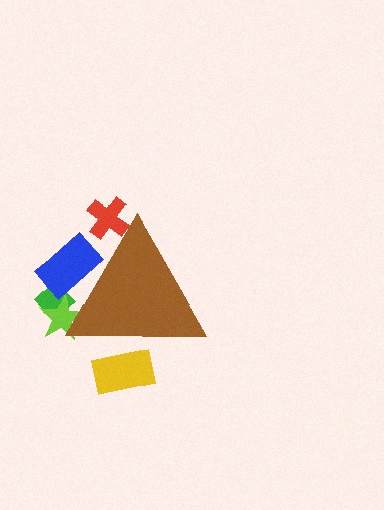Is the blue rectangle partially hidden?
Yes, the blue rectangle is partially hidden behind the brown triangle.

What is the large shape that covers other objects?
A brown triangle.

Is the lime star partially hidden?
Yes, the lime star is partially hidden behind the brown triangle.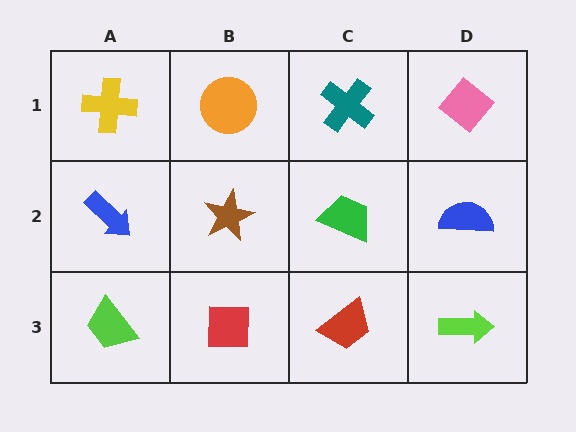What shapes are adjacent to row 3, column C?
A green trapezoid (row 2, column C), a red square (row 3, column B), a lime arrow (row 3, column D).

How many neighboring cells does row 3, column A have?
2.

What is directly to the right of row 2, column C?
A blue semicircle.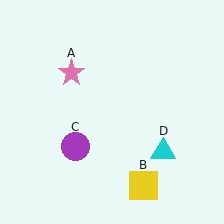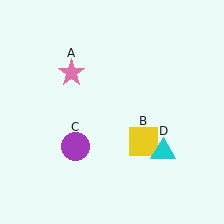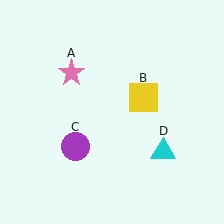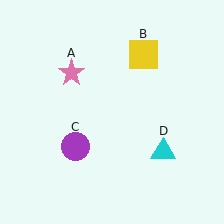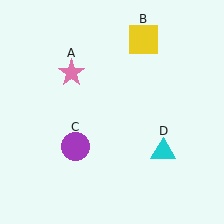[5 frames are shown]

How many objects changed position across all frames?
1 object changed position: yellow square (object B).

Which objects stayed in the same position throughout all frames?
Pink star (object A) and purple circle (object C) and cyan triangle (object D) remained stationary.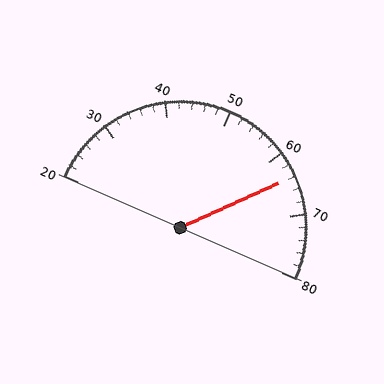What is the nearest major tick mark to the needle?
The nearest major tick mark is 60.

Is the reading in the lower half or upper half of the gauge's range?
The reading is in the upper half of the range (20 to 80).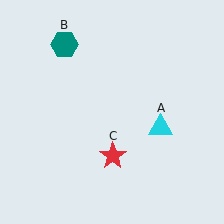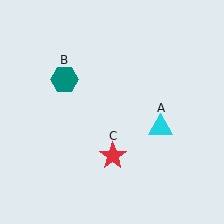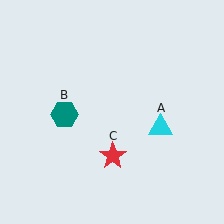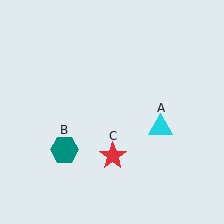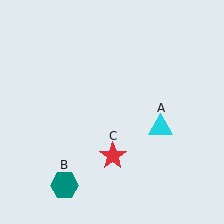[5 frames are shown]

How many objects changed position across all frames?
1 object changed position: teal hexagon (object B).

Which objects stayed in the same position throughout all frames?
Cyan triangle (object A) and red star (object C) remained stationary.